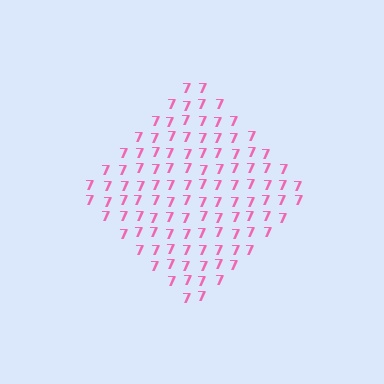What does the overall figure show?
The overall figure shows a diamond.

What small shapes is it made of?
It is made of small digit 7's.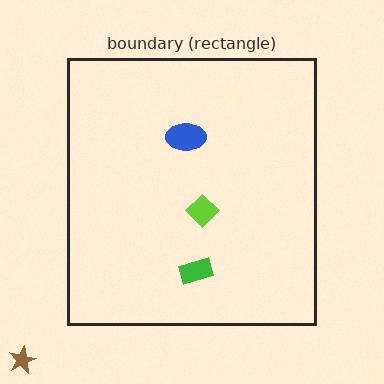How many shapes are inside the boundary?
3 inside, 1 outside.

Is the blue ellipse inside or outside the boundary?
Inside.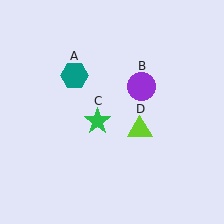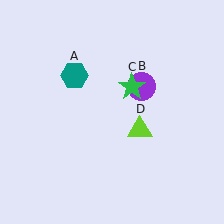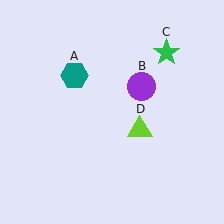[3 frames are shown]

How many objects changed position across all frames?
1 object changed position: green star (object C).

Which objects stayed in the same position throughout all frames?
Teal hexagon (object A) and purple circle (object B) and lime triangle (object D) remained stationary.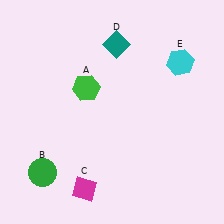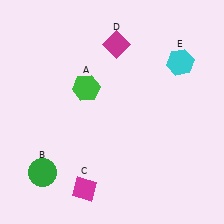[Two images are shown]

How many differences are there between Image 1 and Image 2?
There is 1 difference between the two images.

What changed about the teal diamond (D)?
In Image 1, D is teal. In Image 2, it changed to magenta.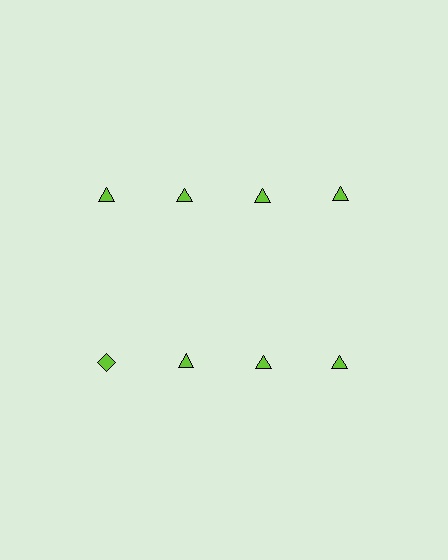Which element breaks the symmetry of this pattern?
The lime diamond in the second row, leftmost column breaks the symmetry. All other shapes are lime triangles.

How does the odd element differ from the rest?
It has a different shape: diamond instead of triangle.